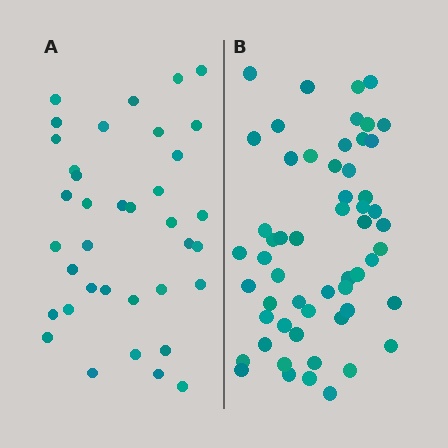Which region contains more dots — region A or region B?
Region B (the right region) has more dots.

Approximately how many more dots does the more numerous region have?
Region B has approximately 20 more dots than region A.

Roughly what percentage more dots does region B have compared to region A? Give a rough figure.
About 50% more.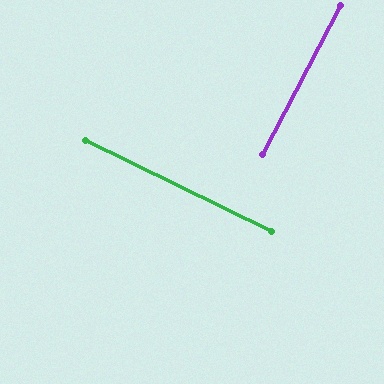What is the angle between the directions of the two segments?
Approximately 88 degrees.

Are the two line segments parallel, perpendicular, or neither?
Perpendicular — they meet at approximately 88°.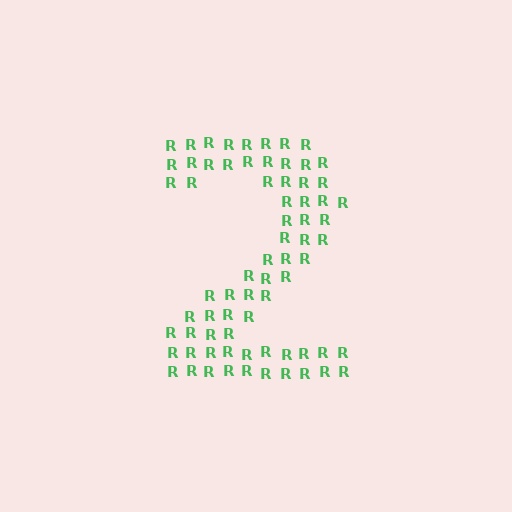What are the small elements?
The small elements are letter R's.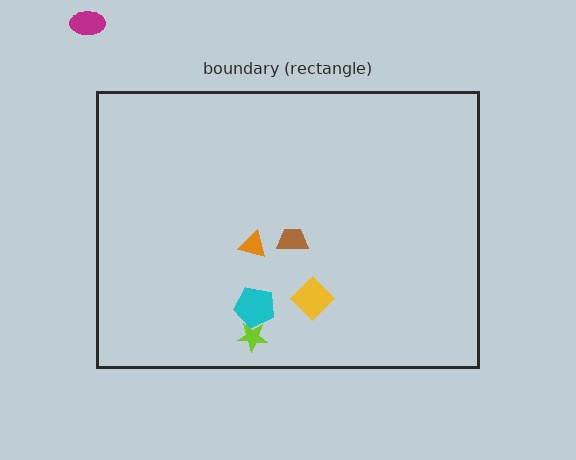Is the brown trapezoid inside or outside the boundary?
Inside.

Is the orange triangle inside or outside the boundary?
Inside.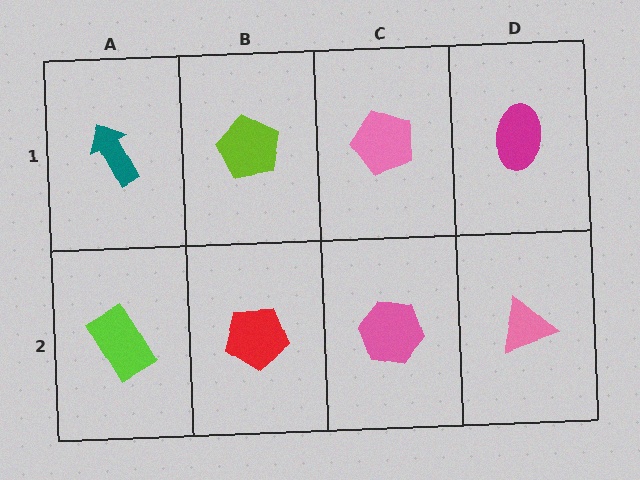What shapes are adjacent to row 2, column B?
A lime pentagon (row 1, column B), a lime rectangle (row 2, column A), a pink hexagon (row 2, column C).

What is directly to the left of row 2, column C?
A red pentagon.